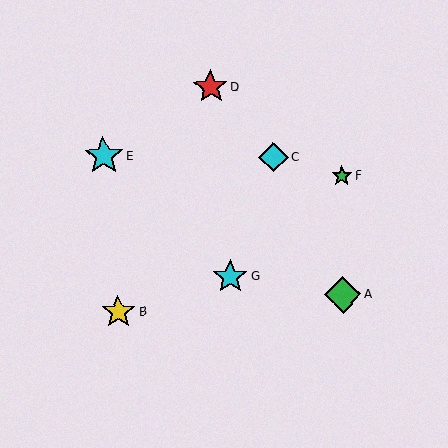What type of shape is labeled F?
Shape F is a green star.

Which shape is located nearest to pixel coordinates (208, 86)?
The red star (labeled D) at (211, 87) is nearest to that location.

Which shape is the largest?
The cyan star (labeled E) is the largest.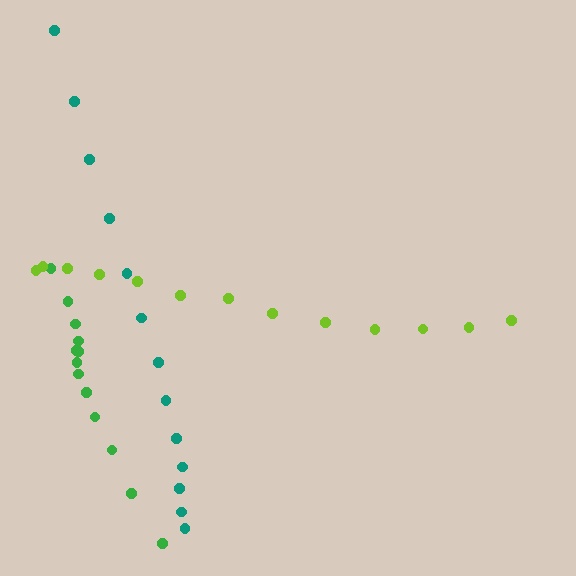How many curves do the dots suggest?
There are 3 distinct paths.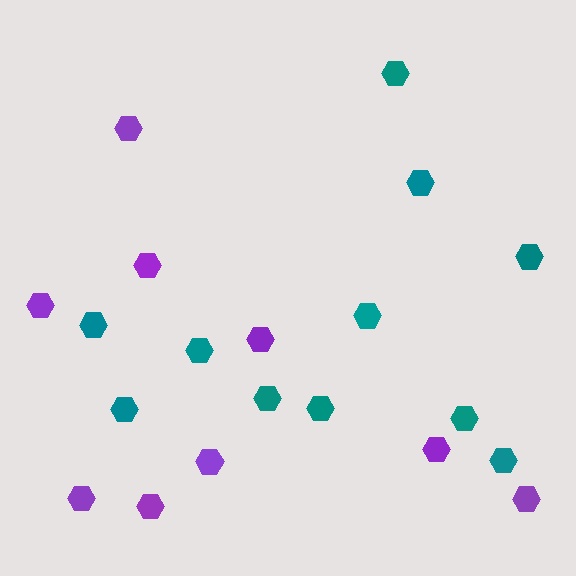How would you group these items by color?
There are 2 groups: one group of teal hexagons (11) and one group of purple hexagons (9).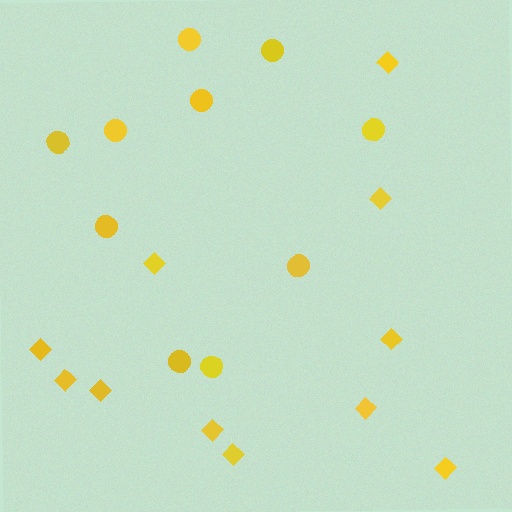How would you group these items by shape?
There are 2 groups: one group of circles (10) and one group of diamonds (11).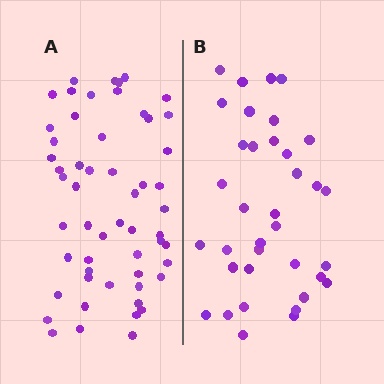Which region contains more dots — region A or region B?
Region A (the left region) has more dots.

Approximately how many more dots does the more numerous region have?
Region A has approximately 20 more dots than region B.